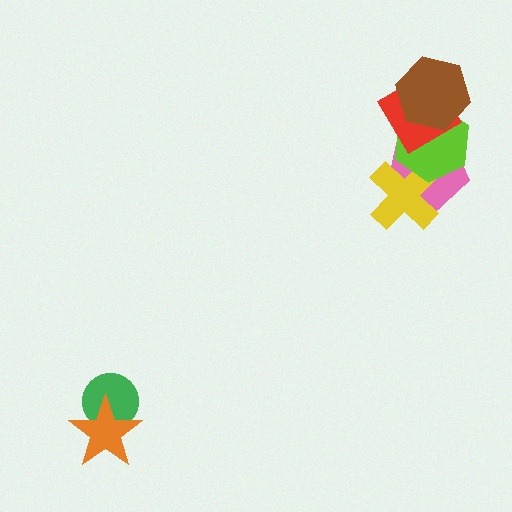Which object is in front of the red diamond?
The brown hexagon is in front of the red diamond.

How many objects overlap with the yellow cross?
2 objects overlap with the yellow cross.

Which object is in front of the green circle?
The orange star is in front of the green circle.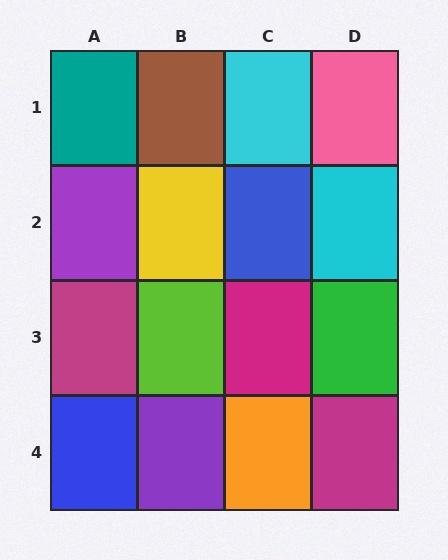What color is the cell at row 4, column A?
Blue.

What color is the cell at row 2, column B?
Yellow.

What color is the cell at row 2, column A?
Purple.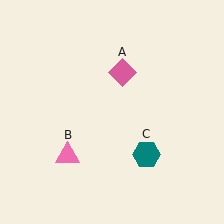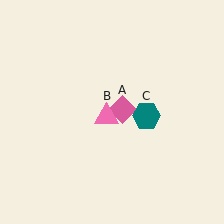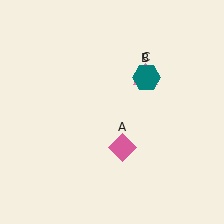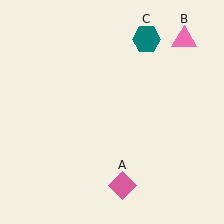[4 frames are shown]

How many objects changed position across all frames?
3 objects changed position: pink diamond (object A), pink triangle (object B), teal hexagon (object C).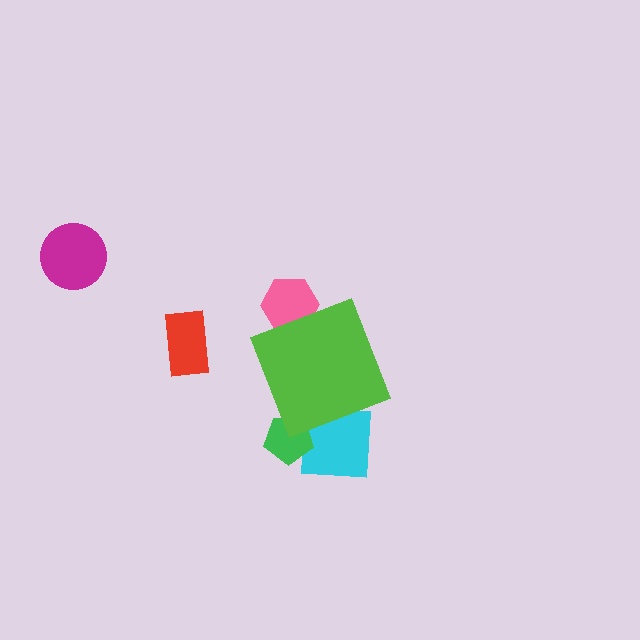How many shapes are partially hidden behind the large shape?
3 shapes are partially hidden.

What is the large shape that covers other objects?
A lime diamond.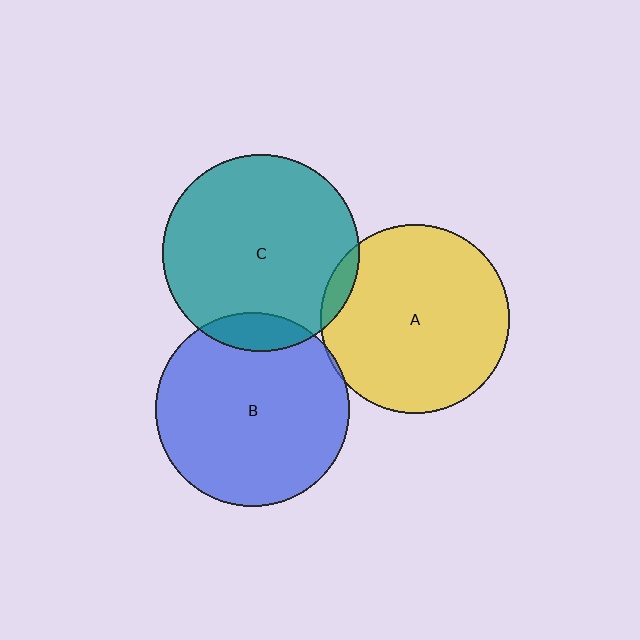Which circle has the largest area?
Circle C (teal).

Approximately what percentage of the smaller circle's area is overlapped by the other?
Approximately 5%.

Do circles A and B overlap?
Yes.